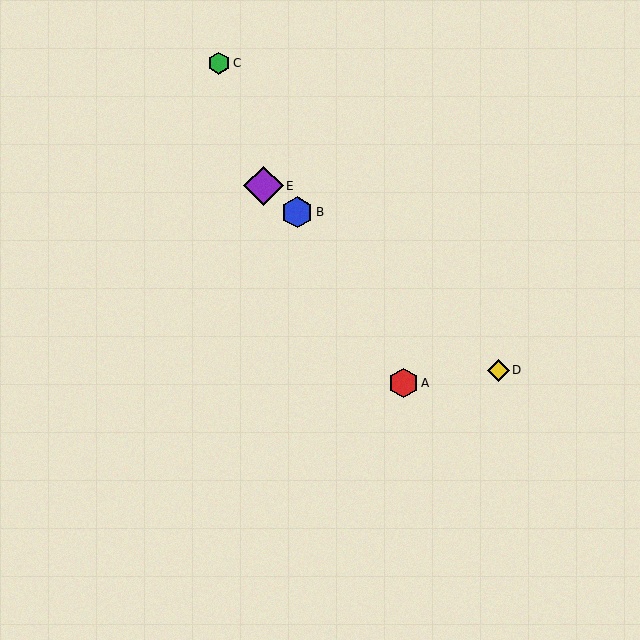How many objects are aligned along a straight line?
3 objects (B, D, E) are aligned along a straight line.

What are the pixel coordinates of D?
Object D is at (498, 370).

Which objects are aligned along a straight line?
Objects B, D, E are aligned along a straight line.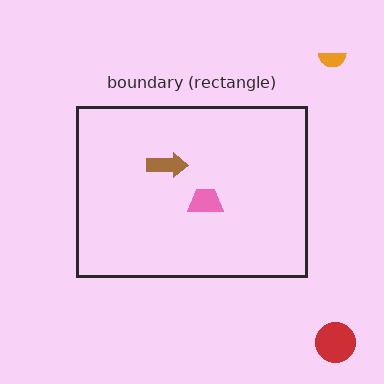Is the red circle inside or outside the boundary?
Outside.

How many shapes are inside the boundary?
2 inside, 2 outside.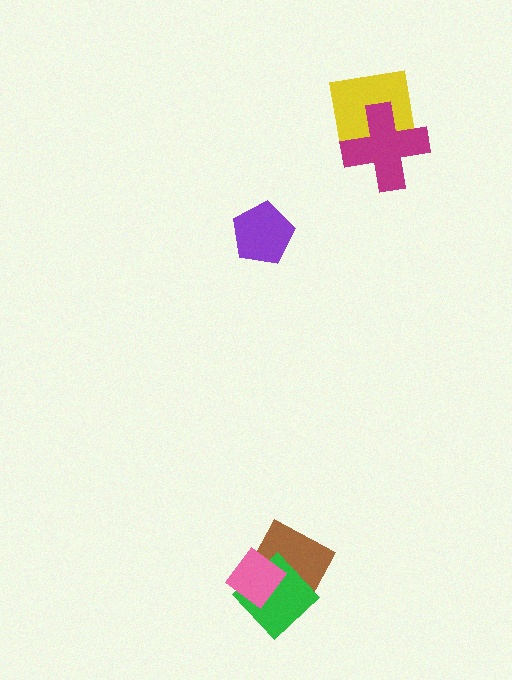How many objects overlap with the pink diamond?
2 objects overlap with the pink diamond.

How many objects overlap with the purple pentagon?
0 objects overlap with the purple pentagon.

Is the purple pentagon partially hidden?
No, no other shape covers it.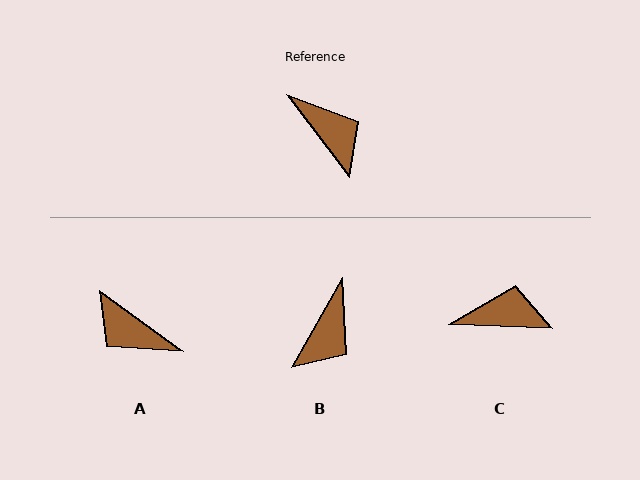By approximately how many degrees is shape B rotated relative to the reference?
Approximately 66 degrees clockwise.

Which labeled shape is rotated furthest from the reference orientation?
A, about 163 degrees away.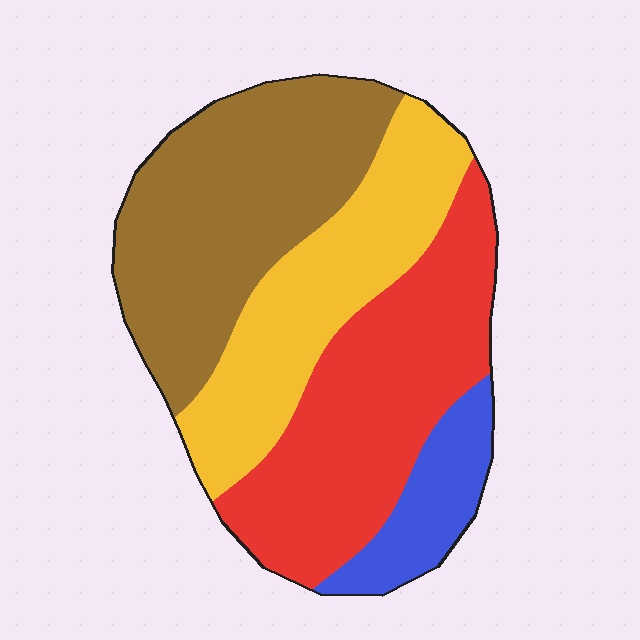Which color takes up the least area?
Blue, at roughly 10%.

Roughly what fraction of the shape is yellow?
Yellow takes up about one quarter (1/4) of the shape.